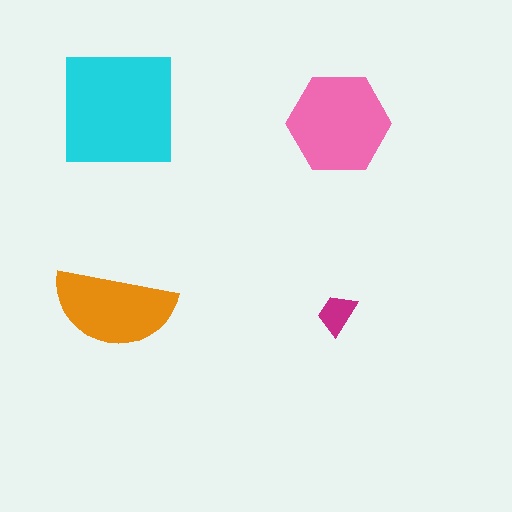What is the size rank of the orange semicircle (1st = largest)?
3rd.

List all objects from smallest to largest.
The magenta trapezoid, the orange semicircle, the pink hexagon, the cyan square.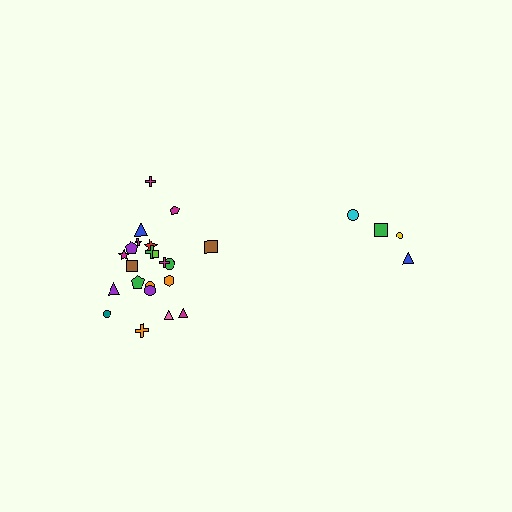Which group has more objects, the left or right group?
The left group.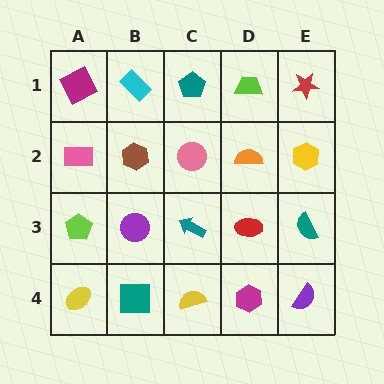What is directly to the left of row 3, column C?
A purple circle.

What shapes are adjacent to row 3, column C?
A pink circle (row 2, column C), a yellow semicircle (row 4, column C), a purple circle (row 3, column B), a red ellipse (row 3, column D).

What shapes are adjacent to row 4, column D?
A red ellipse (row 3, column D), a yellow semicircle (row 4, column C), a purple semicircle (row 4, column E).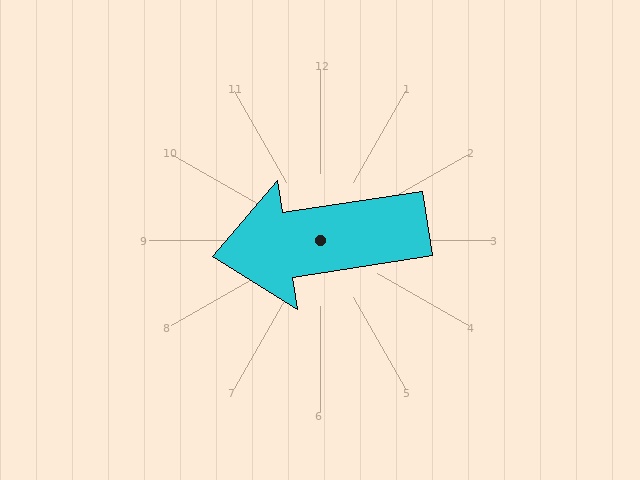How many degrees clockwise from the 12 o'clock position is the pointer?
Approximately 261 degrees.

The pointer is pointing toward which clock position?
Roughly 9 o'clock.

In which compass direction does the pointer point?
West.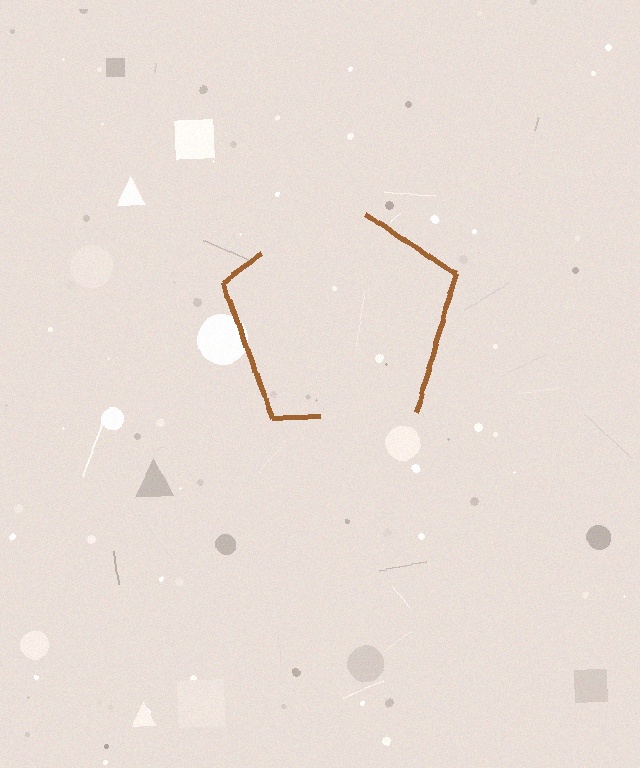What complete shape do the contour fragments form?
The contour fragments form a pentagon.